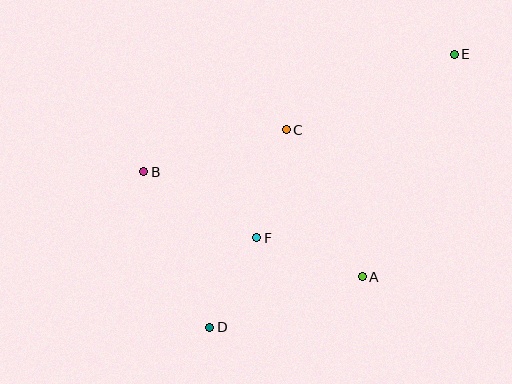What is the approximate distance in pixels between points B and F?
The distance between B and F is approximately 131 pixels.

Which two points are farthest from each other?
Points D and E are farthest from each other.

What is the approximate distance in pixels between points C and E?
The distance between C and E is approximately 184 pixels.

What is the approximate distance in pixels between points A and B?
The distance between A and B is approximately 242 pixels.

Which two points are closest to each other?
Points D and F are closest to each other.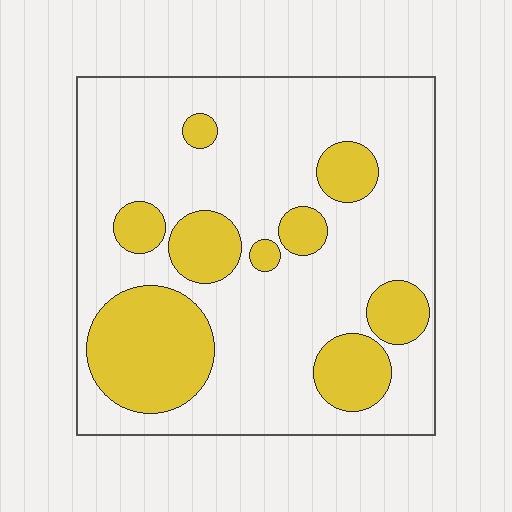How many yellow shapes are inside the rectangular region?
9.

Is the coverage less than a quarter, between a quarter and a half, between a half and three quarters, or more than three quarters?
Between a quarter and a half.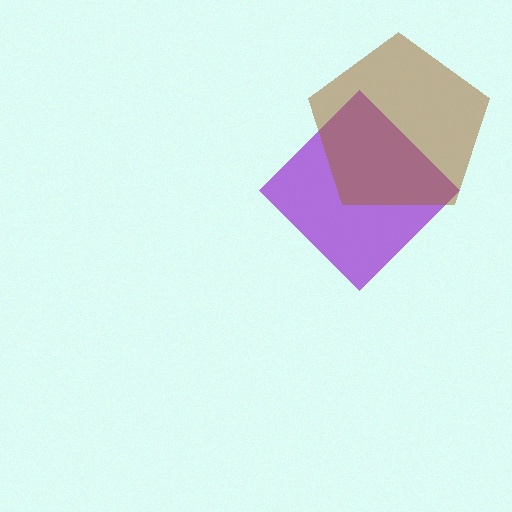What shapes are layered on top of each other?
The layered shapes are: a purple diamond, a brown pentagon.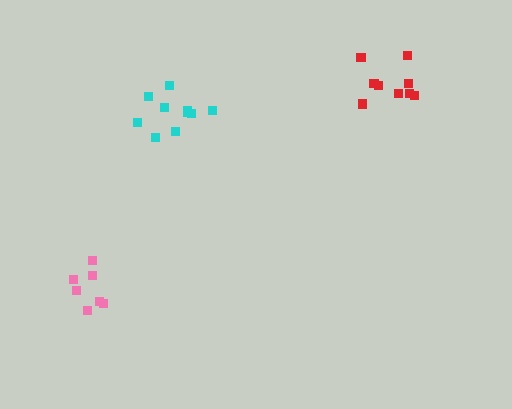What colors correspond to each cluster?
The clusters are colored: red, cyan, pink.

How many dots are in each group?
Group 1: 9 dots, Group 2: 10 dots, Group 3: 7 dots (26 total).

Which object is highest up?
The red cluster is topmost.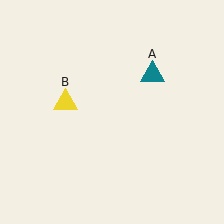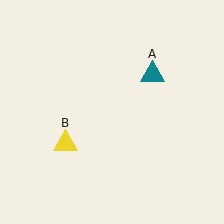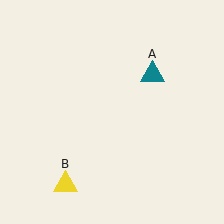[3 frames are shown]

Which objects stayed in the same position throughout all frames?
Teal triangle (object A) remained stationary.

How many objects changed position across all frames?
1 object changed position: yellow triangle (object B).